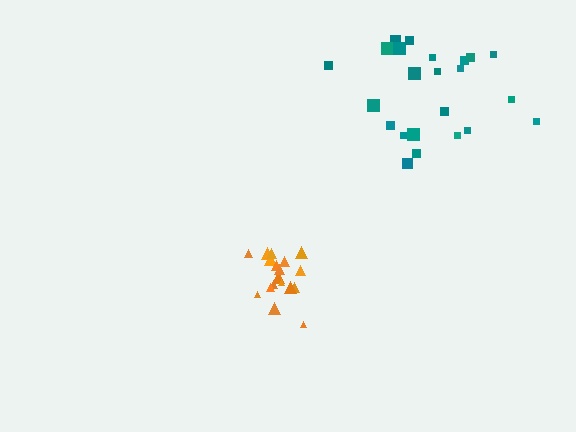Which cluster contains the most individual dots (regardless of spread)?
Teal (23).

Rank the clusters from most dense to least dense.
orange, teal.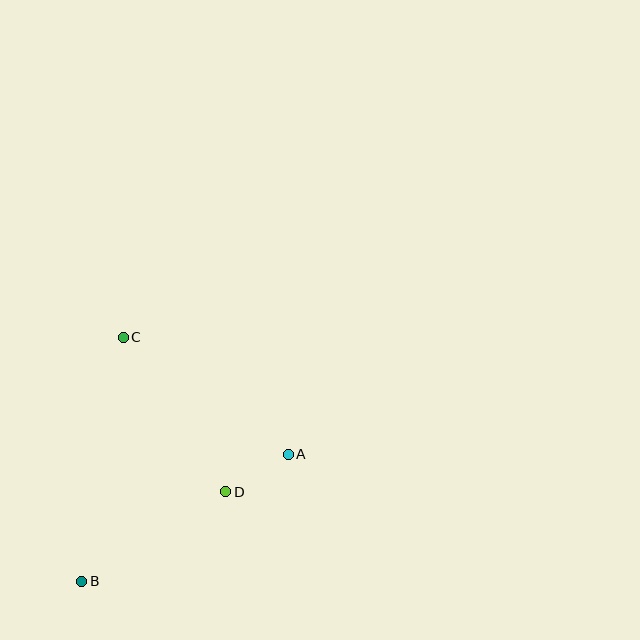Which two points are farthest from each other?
Points B and C are farthest from each other.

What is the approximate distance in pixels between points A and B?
The distance between A and B is approximately 242 pixels.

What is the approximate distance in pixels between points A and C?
The distance between A and C is approximately 203 pixels.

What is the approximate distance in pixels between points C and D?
The distance between C and D is approximately 186 pixels.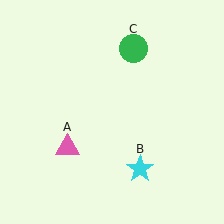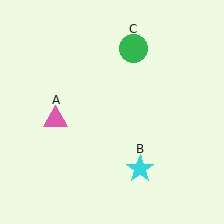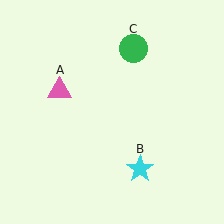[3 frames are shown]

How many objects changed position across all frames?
1 object changed position: pink triangle (object A).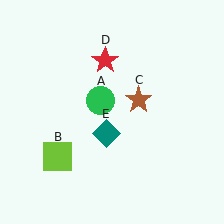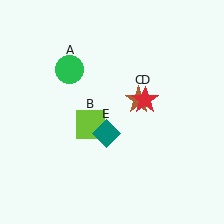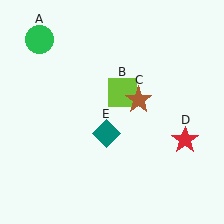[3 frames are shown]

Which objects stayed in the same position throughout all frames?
Brown star (object C) and teal diamond (object E) remained stationary.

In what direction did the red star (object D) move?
The red star (object D) moved down and to the right.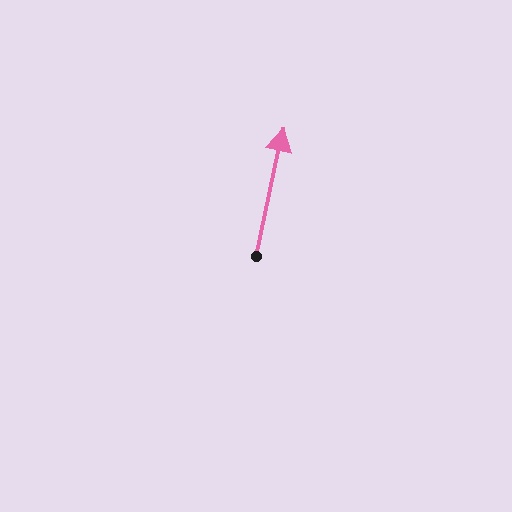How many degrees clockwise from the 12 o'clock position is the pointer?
Approximately 12 degrees.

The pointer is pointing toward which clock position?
Roughly 12 o'clock.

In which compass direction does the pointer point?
North.